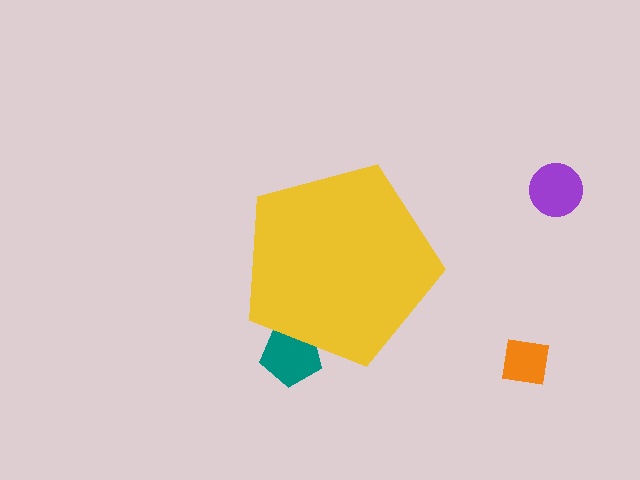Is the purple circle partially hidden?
No, the purple circle is fully visible.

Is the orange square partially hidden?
No, the orange square is fully visible.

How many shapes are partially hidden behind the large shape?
1 shape is partially hidden.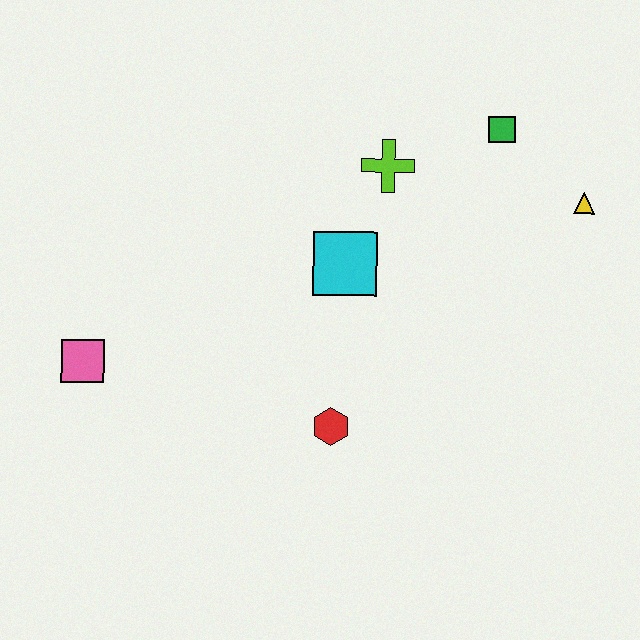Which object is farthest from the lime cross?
The pink square is farthest from the lime cross.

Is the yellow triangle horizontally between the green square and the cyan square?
No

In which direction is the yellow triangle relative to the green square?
The yellow triangle is to the right of the green square.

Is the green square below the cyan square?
No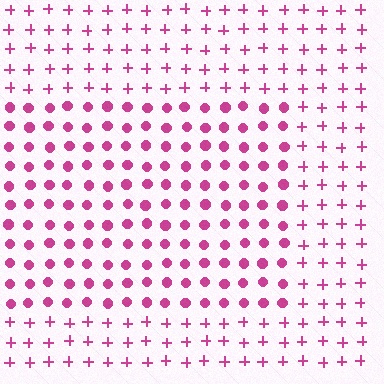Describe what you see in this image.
The image is filled with small magenta elements arranged in a uniform grid. A rectangle-shaped region contains circles, while the surrounding area contains plus signs. The boundary is defined purely by the change in element shape.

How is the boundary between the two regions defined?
The boundary is defined by a change in element shape: circles inside vs. plus signs outside. All elements share the same color and spacing.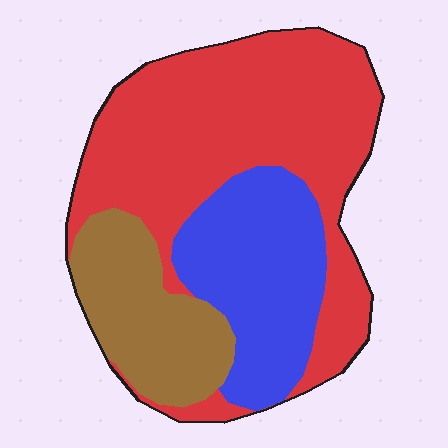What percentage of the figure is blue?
Blue takes up about one quarter (1/4) of the figure.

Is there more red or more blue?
Red.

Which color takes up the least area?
Brown, at roughly 20%.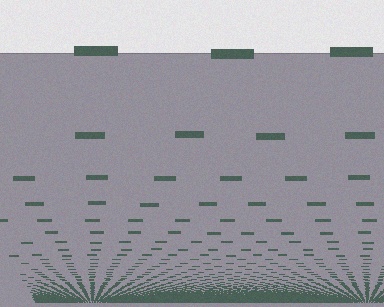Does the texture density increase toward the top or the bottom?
Density increases toward the bottom.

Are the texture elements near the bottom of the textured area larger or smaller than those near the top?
Smaller. The gradient is inverted — elements near the bottom are smaller and denser.